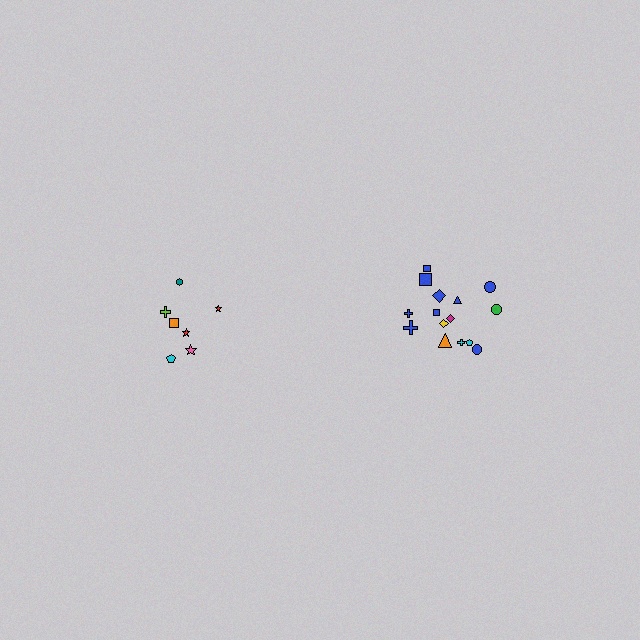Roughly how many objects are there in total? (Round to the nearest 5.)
Roughly 20 objects in total.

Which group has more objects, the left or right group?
The right group.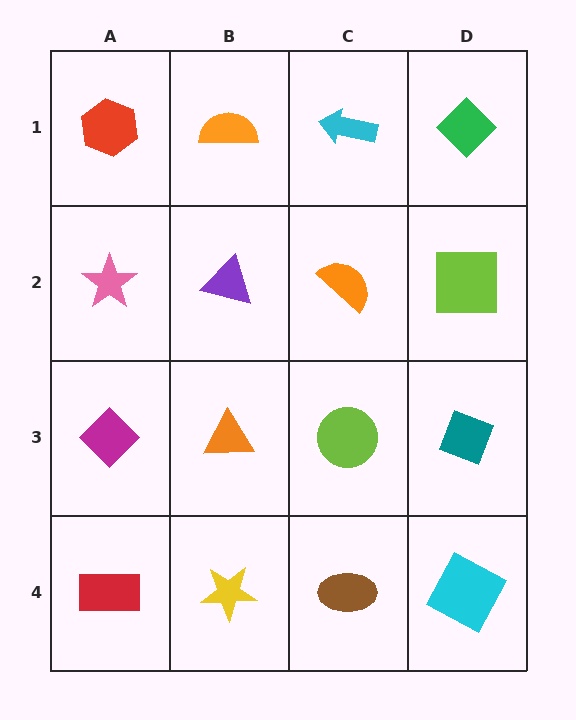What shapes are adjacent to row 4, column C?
A lime circle (row 3, column C), a yellow star (row 4, column B), a cyan square (row 4, column D).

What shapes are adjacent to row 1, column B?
A purple triangle (row 2, column B), a red hexagon (row 1, column A), a cyan arrow (row 1, column C).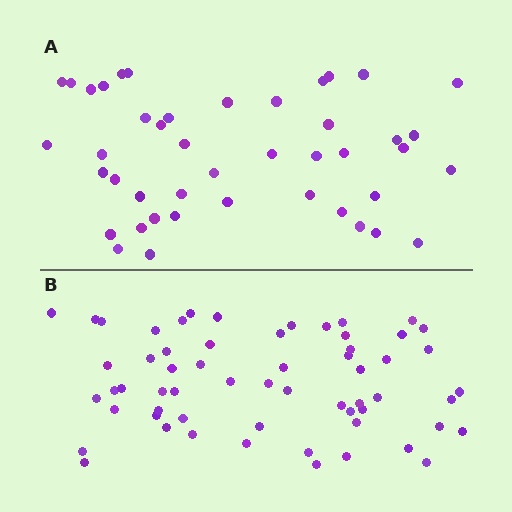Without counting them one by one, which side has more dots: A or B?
Region B (the bottom region) has more dots.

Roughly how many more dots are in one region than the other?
Region B has approximately 15 more dots than region A.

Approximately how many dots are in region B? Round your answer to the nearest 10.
About 60 dots.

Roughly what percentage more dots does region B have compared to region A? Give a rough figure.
About 35% more.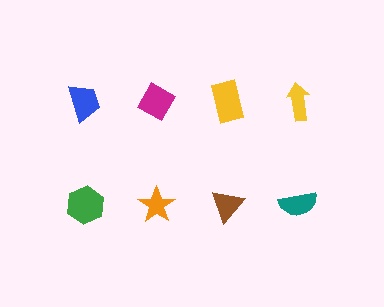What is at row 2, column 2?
An orange star.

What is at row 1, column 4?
A yellow arrow.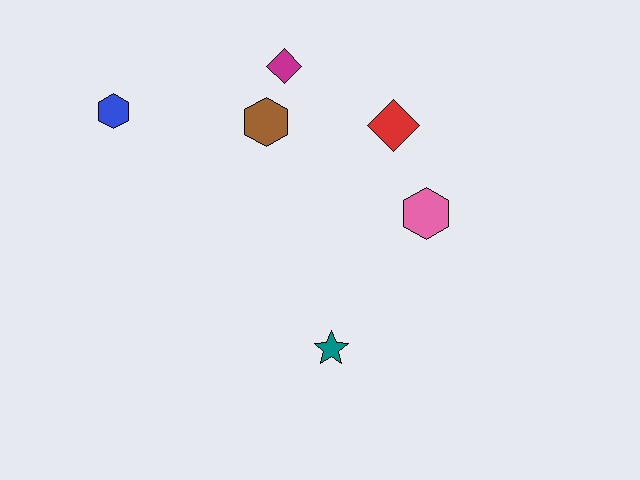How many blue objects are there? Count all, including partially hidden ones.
There is 1 blue object.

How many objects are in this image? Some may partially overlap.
There are 6 objects.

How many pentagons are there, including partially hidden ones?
There are no pentagons.